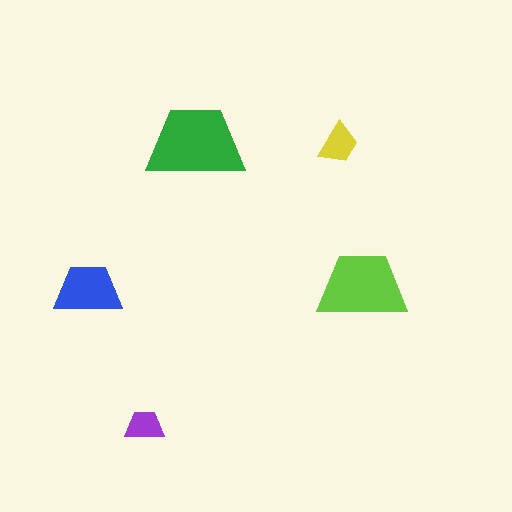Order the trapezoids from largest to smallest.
the green one, the lime one, the blue one, the yellow one, the purple one.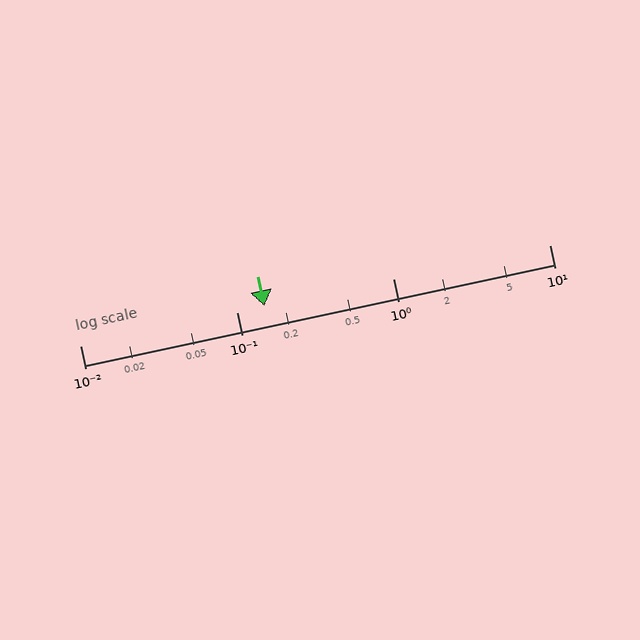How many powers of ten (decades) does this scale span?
The scale spans 3 decades, from 0.01 to 10.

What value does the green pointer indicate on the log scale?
The pointer indicates approximately 0.15.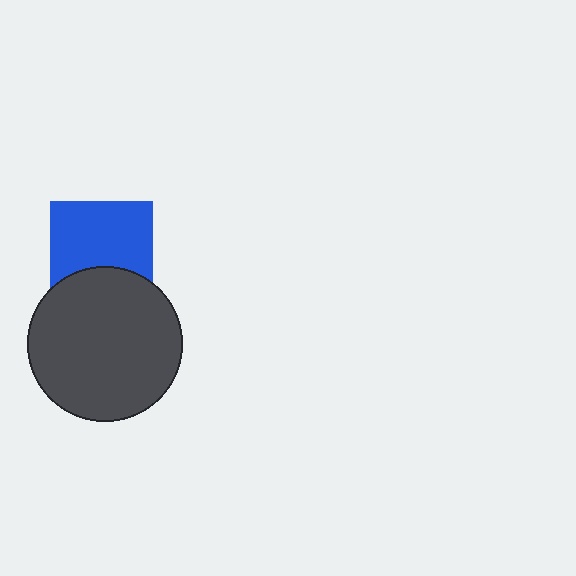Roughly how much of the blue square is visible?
Most of it is visible (roughly 69%).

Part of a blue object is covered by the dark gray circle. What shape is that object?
It is a square.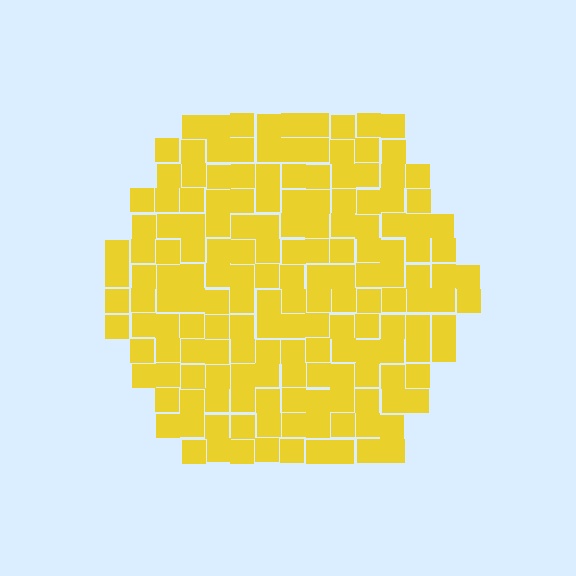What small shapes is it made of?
It is made of small squares.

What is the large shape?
The large shape is a hexagon.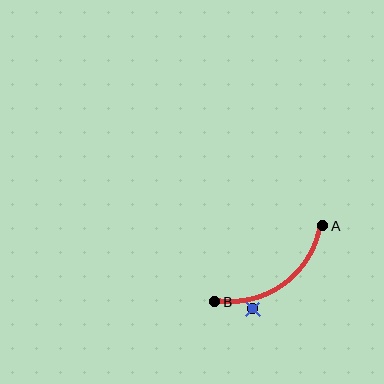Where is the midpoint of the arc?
The arc midpoint is the point on the curve farthest from the straight line joining A and B. It sits below and to the right of that line.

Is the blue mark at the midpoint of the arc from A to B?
No — the blue mark does not lie on the arc at all. It sits slightly outside the curve.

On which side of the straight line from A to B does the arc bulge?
The arc bulges below and to the right of the straight line connecting A and B.